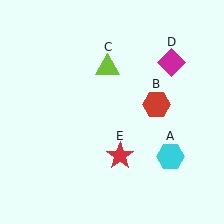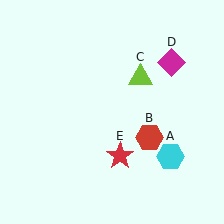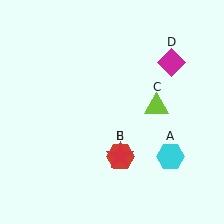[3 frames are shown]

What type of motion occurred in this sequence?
The red hexagon (object B), lime triangle (object C) rotated clockwise around the center of the scene.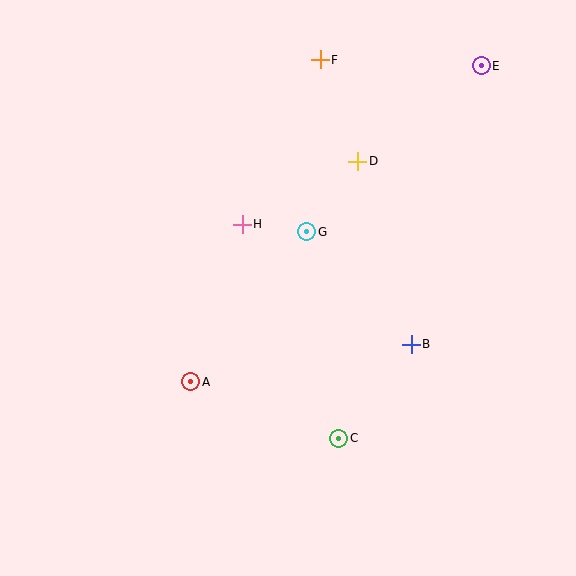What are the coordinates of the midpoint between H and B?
The midpoint between H and B is at (327, 284).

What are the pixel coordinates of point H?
Point H is at (242, 224).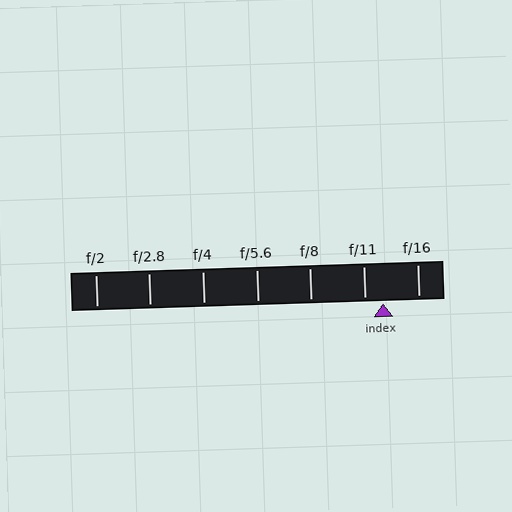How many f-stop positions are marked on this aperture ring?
There are 7 f-stop positions marked.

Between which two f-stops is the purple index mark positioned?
The index mark is between f/11 and f/16.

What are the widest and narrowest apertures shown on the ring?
The widest aperture shown is f/2 and the narrowest is f/16.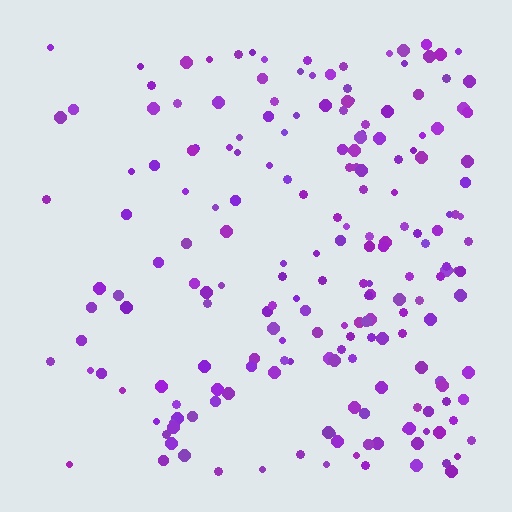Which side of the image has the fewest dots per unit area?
The left.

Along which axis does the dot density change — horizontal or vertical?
Horizontal.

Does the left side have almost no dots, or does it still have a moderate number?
Still a moderate number, just noticeably fewer than the right.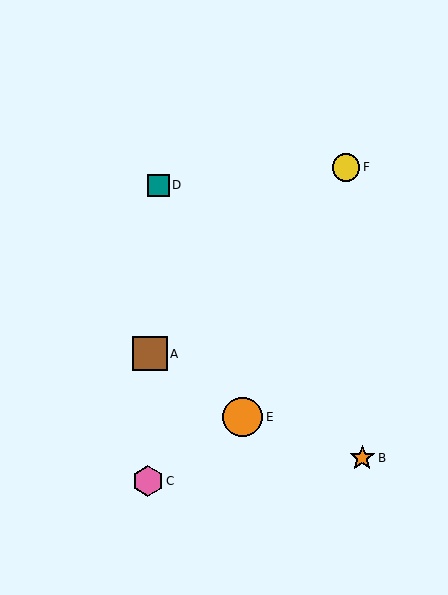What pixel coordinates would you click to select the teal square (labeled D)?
Click at (159, 185) to select the teal square D.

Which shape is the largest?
The orange circle (labeled E) is the largest.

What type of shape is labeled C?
Shape C is a pink hexagon.